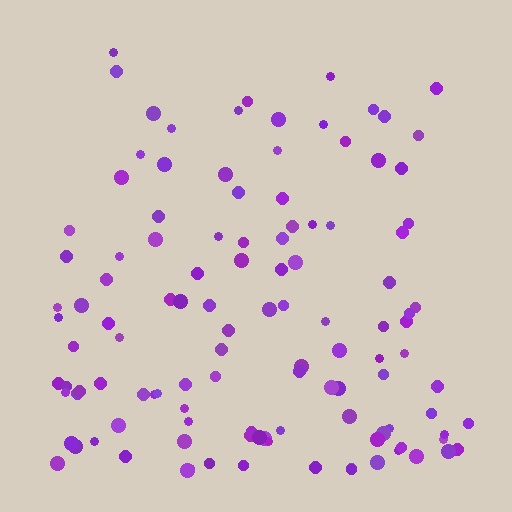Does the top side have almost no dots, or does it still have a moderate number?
Still a moderate number, just noticeably fewer than the bottom.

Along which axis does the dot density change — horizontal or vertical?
Vertical.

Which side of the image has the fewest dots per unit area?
The top.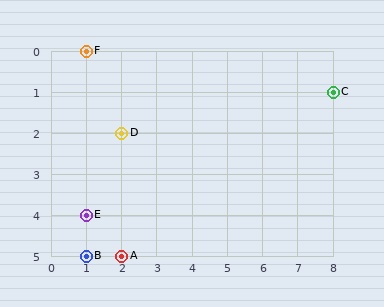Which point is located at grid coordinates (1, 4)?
Point E is at (1, 4).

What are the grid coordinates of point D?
Point D is at grid coordinates (2, 2).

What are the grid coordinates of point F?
Point F is at grid coordinates (1, 0).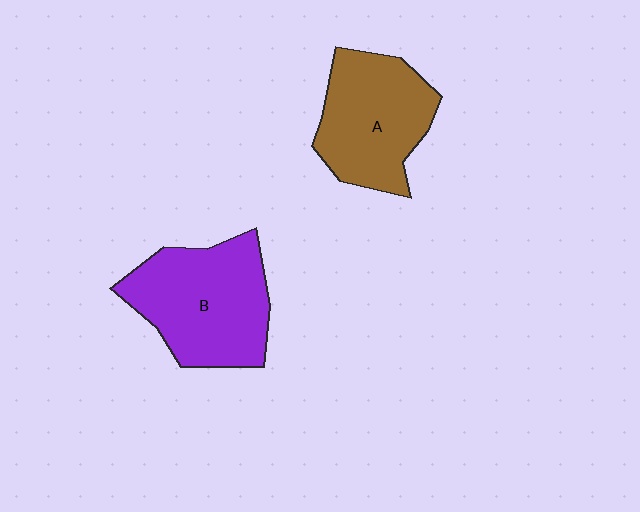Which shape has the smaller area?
Shape A (brown).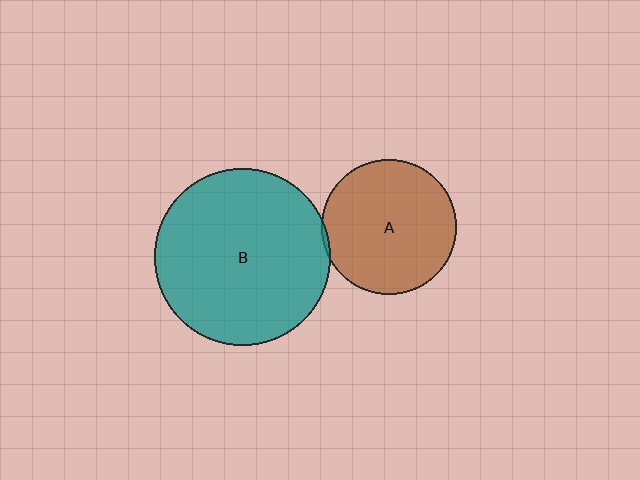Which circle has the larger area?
Circle B (teal).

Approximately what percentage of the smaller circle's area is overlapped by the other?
Approximately 5%.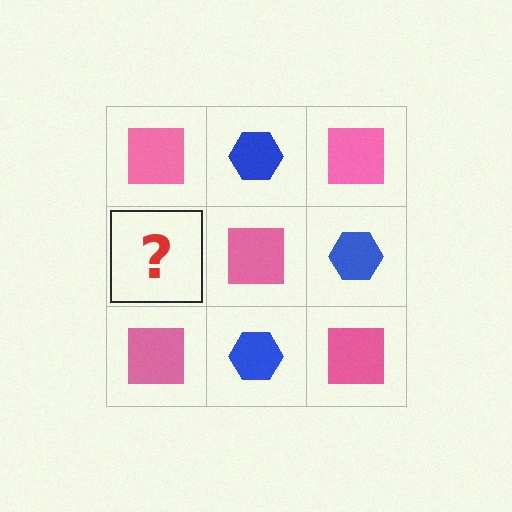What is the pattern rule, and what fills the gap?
The rule is that it alternates pink square and blue hexagon in a checkerboard pattern. The gap should be filled with a blue hexagon.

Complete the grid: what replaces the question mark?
The question mark should be replaced with a blue hexagon.